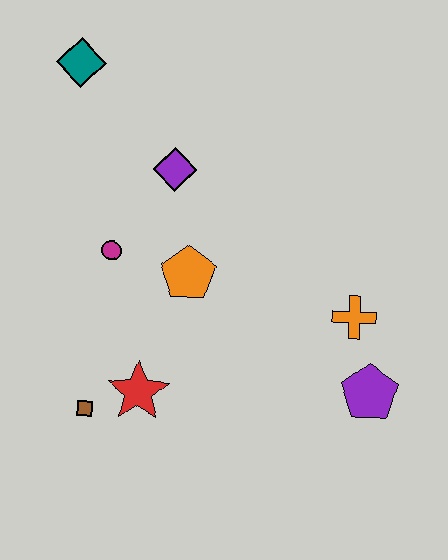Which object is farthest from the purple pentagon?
The teal diamond is farthest from the purple pentagon.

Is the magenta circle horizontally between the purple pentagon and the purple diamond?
No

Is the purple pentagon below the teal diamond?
Yes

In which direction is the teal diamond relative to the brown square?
The teal diamond is above the brown square.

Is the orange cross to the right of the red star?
Yes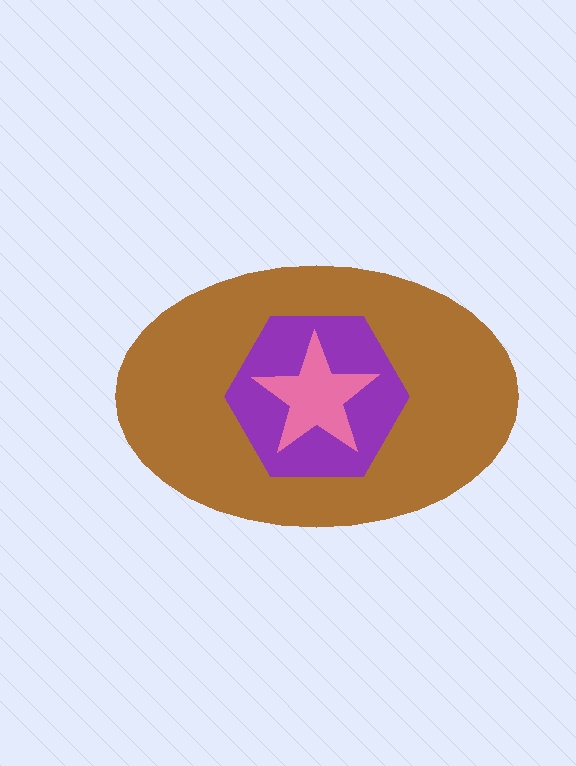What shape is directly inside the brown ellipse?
The purple hexagon.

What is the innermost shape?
The pink star.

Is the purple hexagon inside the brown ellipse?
Yes.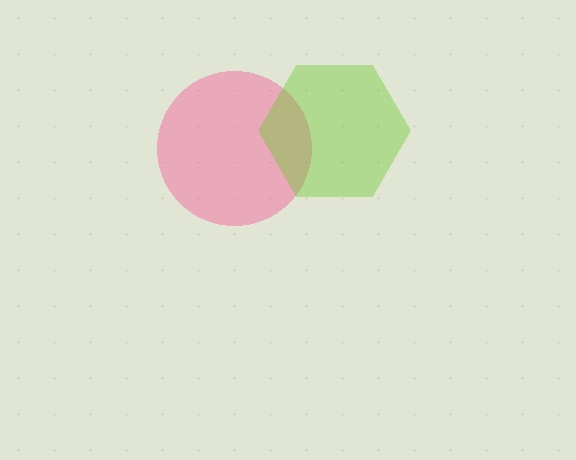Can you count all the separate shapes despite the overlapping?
Yes, there are 2 separate shapes.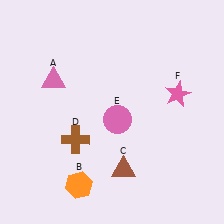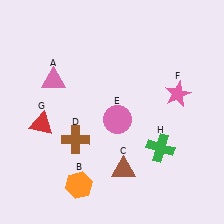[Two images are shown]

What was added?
A red triangle (G), a green cross (H) were added in Image 2.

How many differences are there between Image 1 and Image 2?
There are 2 differences between the two images.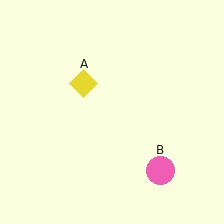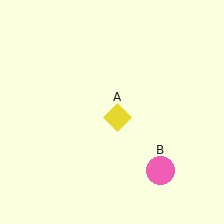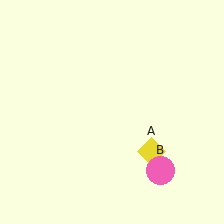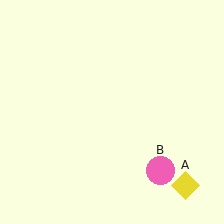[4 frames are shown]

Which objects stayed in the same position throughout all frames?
Pink circle (object B) remained stationary.